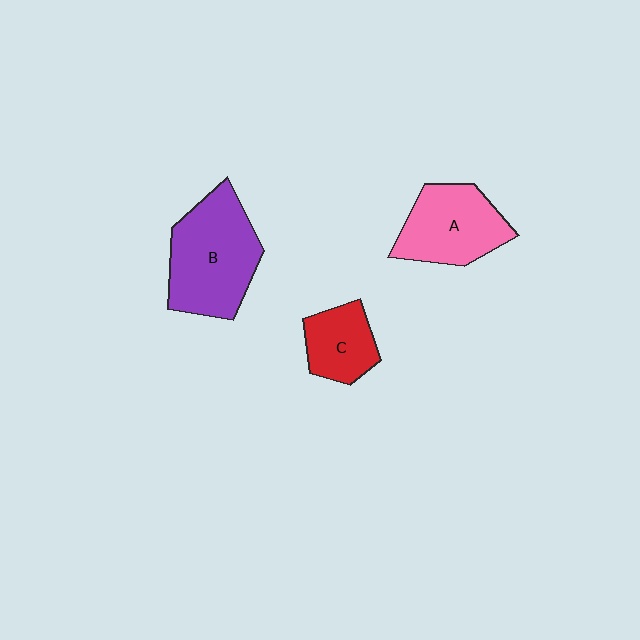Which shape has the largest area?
Shape B (purple).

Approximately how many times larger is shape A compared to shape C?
Approximately 1.5 times.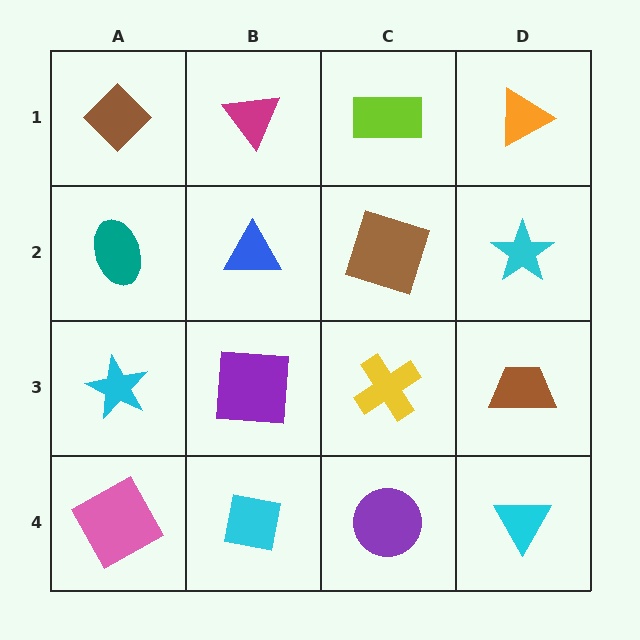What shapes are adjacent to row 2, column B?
A magenta triangle (row 1, column B), a purple square (row 3, column B), a teal ellipse (row 2, column A), a brown square (row 2, column C).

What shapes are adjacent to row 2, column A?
A brown diamond (row 1, column A), a cyan star (row 3, column A), a blue triangle (row 2, column B).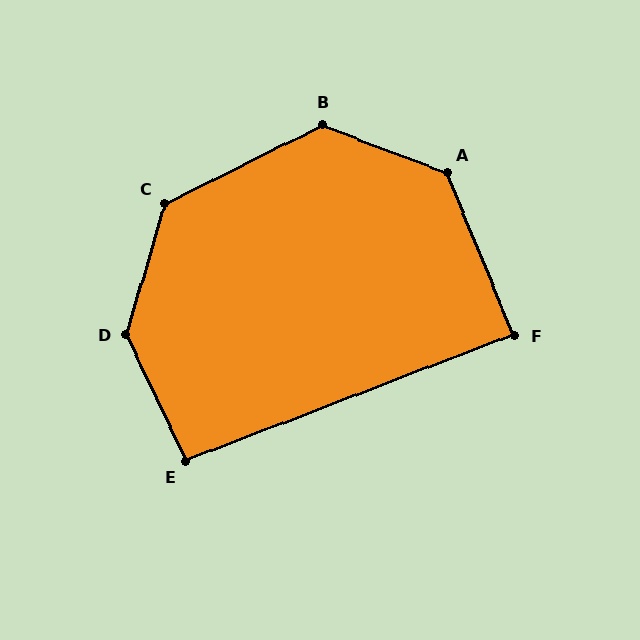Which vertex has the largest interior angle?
D, at approximately 138 degrees.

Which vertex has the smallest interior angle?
F, at approximately 89 degrees.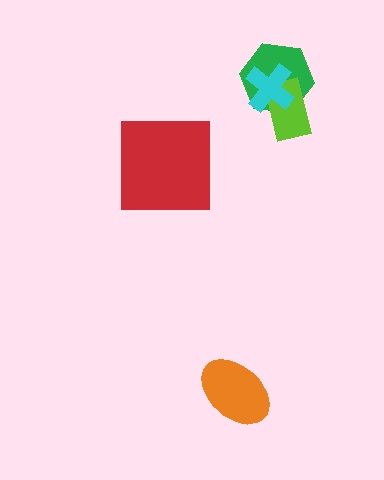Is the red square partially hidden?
No, no other shape covers it.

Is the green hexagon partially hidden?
Yes, it is partially covered by another shape.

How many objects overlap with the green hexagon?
2 objects overlap with the green hexagon.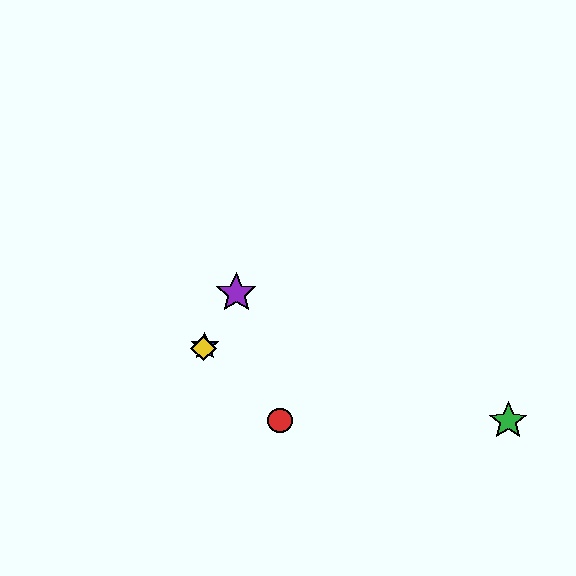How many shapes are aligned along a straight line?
3 shapes (the blue star, the yellow diamond, the purple star) are aligned along a straight line.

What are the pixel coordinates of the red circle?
The red circle is at (280, 420).